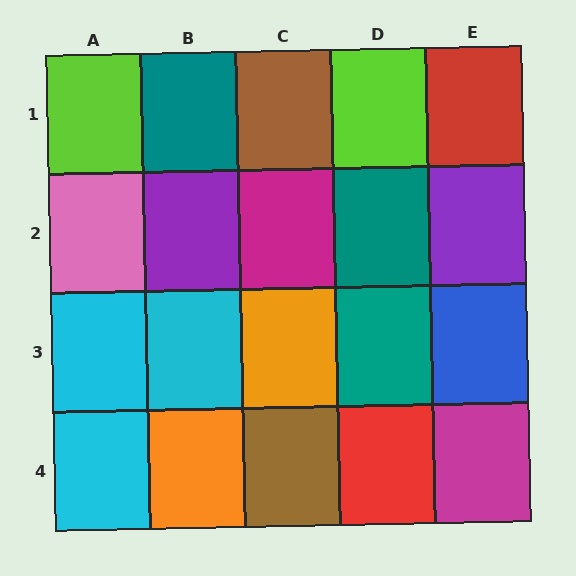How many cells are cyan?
3 cells are cyan.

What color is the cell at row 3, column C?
Orange.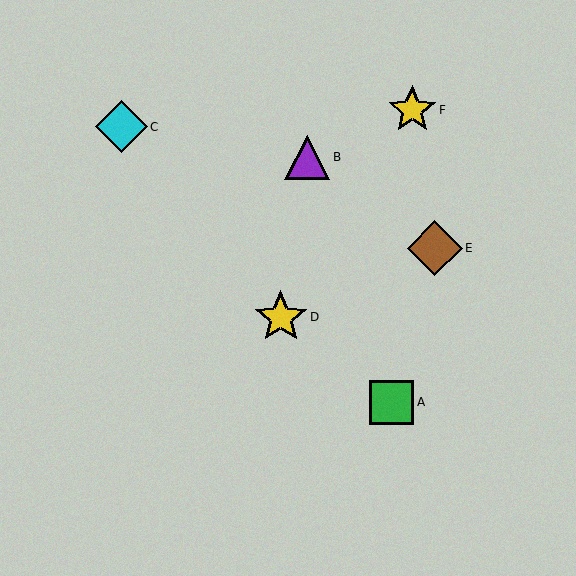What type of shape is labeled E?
Shape E is a brown diamond.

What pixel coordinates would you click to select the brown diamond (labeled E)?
Click at (435, 248) to select the brown diamond E.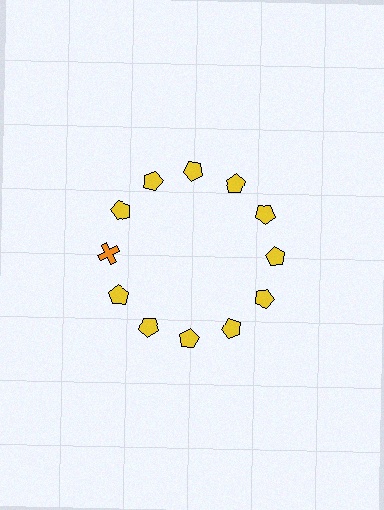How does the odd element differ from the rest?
It differs in both color (orange instead of yellow) and shape (cross instead of pentagon).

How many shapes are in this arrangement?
There are 12 shapes arranged in a ring pattern.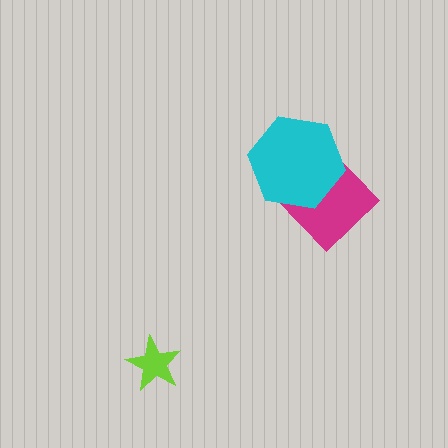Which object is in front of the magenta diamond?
The cyan hexagon is in front of the magenta diamond.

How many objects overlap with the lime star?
0 objects overlap with the lime star.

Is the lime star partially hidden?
No, no other shape covers it.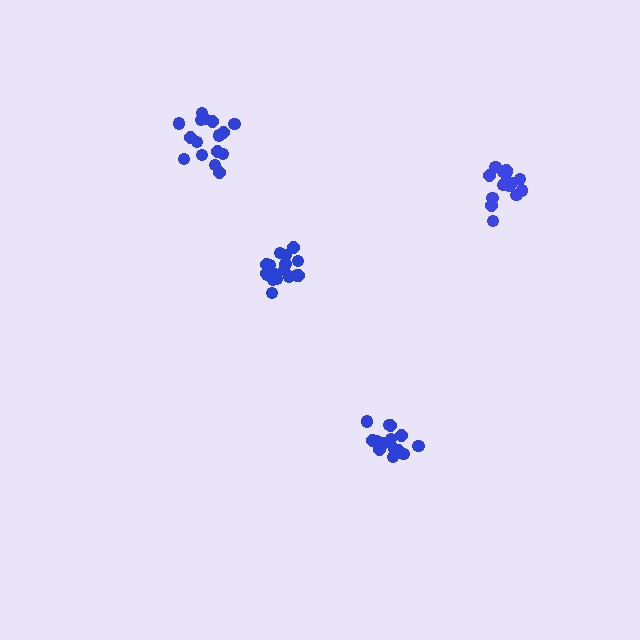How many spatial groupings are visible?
There are 4 spatial groupings.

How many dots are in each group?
Group 1: 15 dots, Group 2: 18 dots, Group 3: 14 dots, Group 4: 16 dots (63 total).